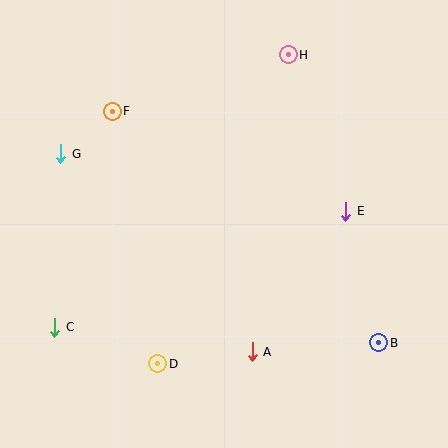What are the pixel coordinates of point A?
Point A is at (252, 352).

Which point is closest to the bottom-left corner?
Point C is closest to the bottom-left corner.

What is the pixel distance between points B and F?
The distance between B and F is 353 pixels.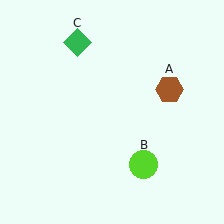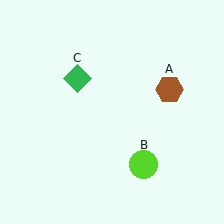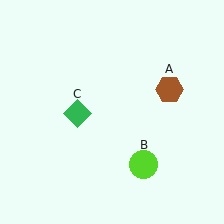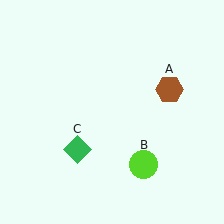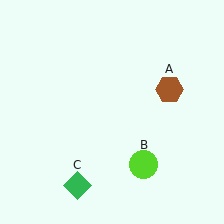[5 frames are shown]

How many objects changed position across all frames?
1 object changed position: green diamond (object C).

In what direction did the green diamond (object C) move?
The green diamond (object C) moved down.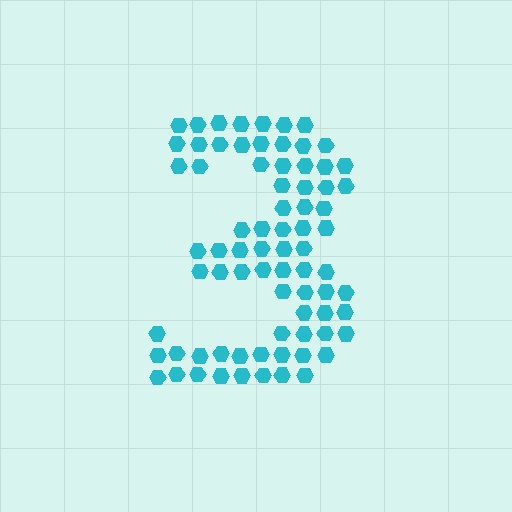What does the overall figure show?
The overall figure shows the digit 3.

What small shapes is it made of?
It is made of small hexagons.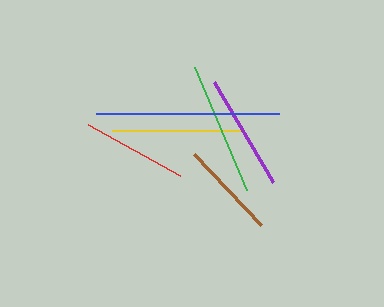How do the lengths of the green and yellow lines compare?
The green and yellow lines are approximately the same length.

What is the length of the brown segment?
The brown segment is approximately 97 pixels long.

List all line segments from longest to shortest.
From longest to shortest: blue, green, yellow, purple, red, brown.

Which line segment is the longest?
The blue line is the longest at approximately 184 pixels.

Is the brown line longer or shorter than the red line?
The red line is longer than the brown line.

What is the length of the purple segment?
The purple segment is approximately 116 pixels long.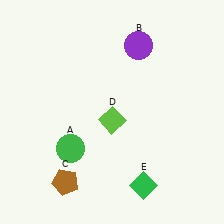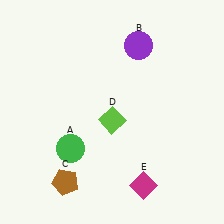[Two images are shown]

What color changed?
The diamond (E) changed from green in Image 1 to magenta in Image 2.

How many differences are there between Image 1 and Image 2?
There is 1 difference between the two images.